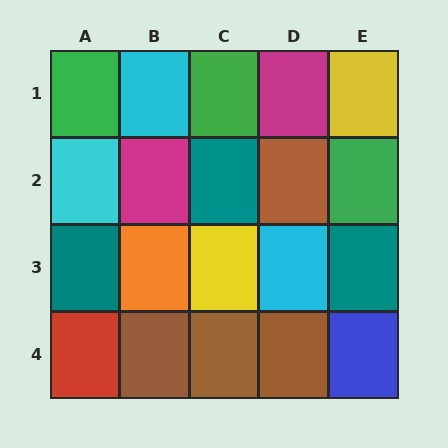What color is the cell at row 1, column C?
Green.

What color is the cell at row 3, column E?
Teal.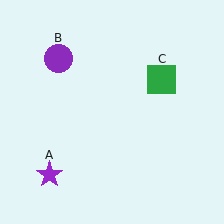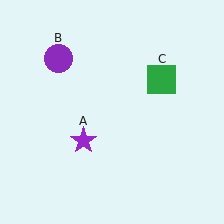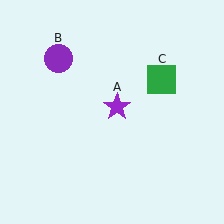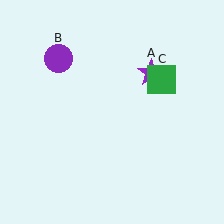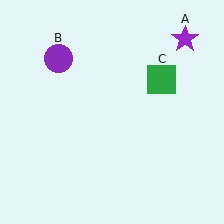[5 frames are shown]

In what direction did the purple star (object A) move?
The purple star (object A) moved up and to the right.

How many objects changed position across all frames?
1 object changed position: purple star (object A).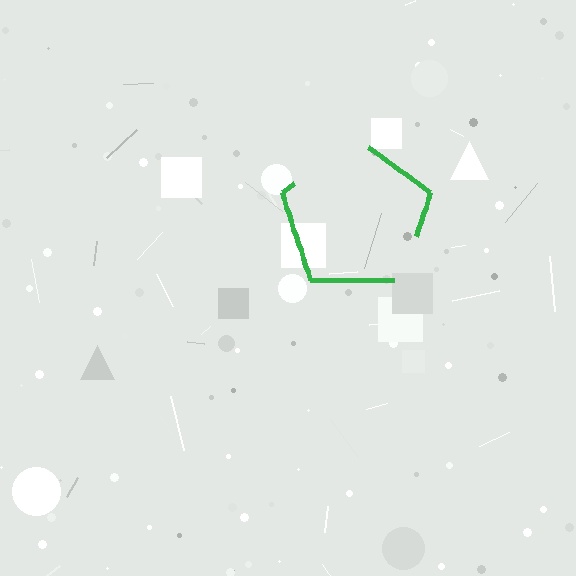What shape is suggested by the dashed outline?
The dashed outline suggests a pentagon.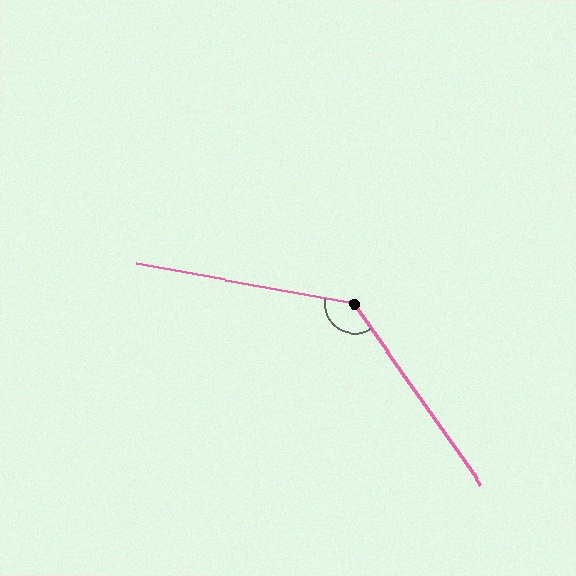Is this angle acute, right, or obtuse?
It is obtuse.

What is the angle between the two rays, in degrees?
Approximately 136 degrees.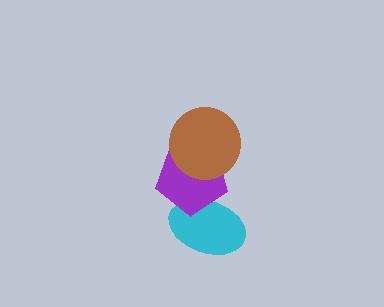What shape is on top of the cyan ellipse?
The purple pentagon is on top of the cyan ellipse.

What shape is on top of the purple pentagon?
The brown circle is on top of the purple pentagon.